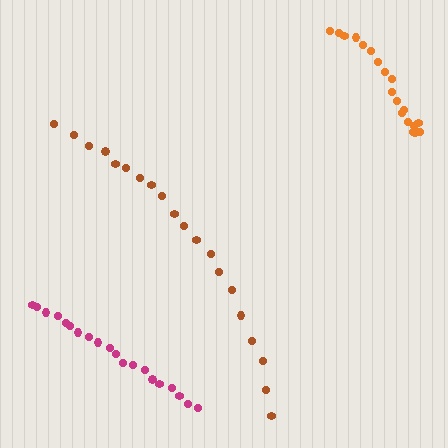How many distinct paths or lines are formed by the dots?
There are 3 distinct paths.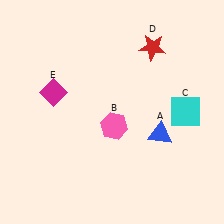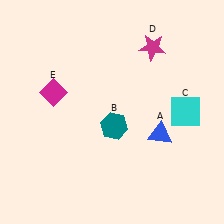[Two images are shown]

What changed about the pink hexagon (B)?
In Image 1, B is pink. In Image 2, it changed to teal.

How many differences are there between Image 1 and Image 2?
There are 2 differences between the two images.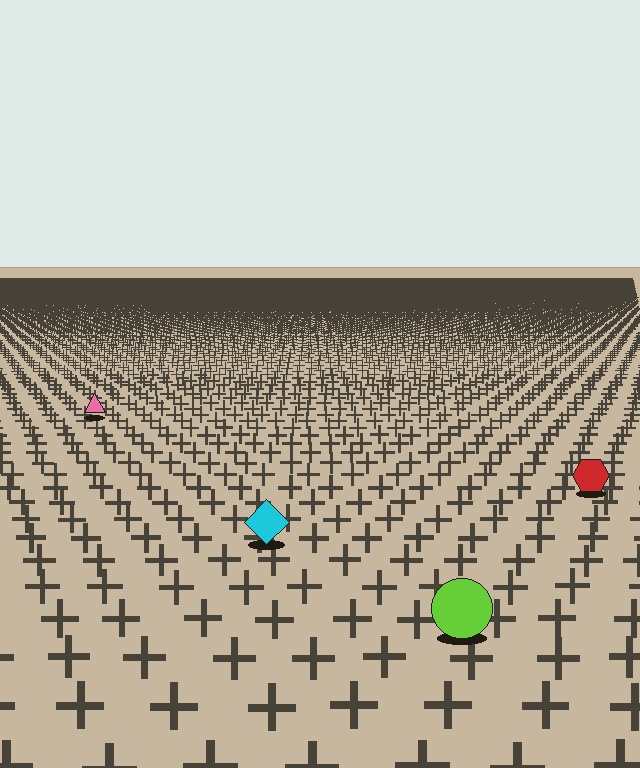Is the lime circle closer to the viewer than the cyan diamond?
Yes. The lime circle is closer — you can tell from the texture gradient: the ground texture is coarser near it.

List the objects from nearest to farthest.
From nearest to farthest: the lime circle, the cyan diamond, the red hexagon, the pink triangle.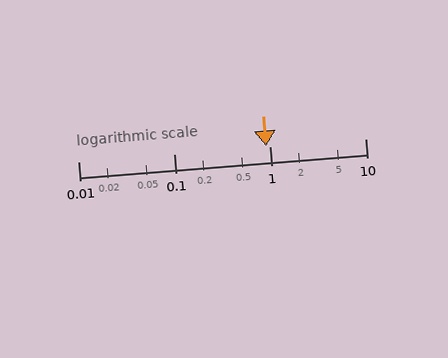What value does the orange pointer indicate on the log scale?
The pointer indicates approximately 0.92.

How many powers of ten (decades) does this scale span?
The scale spans 3 decades, from 0.01 to 10.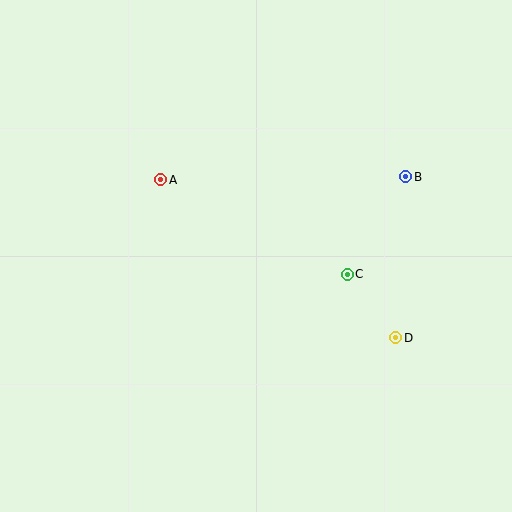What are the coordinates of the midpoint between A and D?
The midpoint between A and D is at (278, 259).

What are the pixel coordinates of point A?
Point A is at (161, 180).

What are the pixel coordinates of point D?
Point D is at (396, 338).